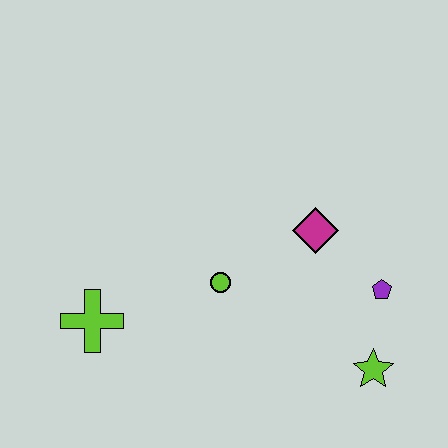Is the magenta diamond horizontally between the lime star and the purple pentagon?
No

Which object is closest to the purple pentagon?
The lime star is closest to the purple pentagon.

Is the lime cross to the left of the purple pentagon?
Yes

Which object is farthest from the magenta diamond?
The lime cross is farthest from the magenta diamond.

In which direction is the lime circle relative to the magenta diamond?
The lime circle is to the left of the magenta diamond.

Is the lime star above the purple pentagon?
No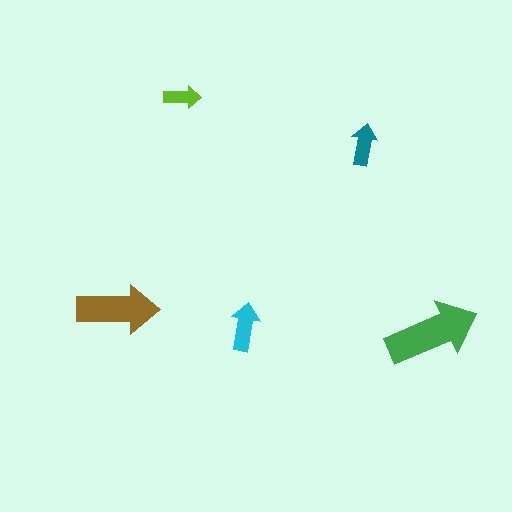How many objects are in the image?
There are 5 objects in the image.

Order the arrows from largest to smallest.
the green one, the brown one, the cyan one, the teal one, the lime one.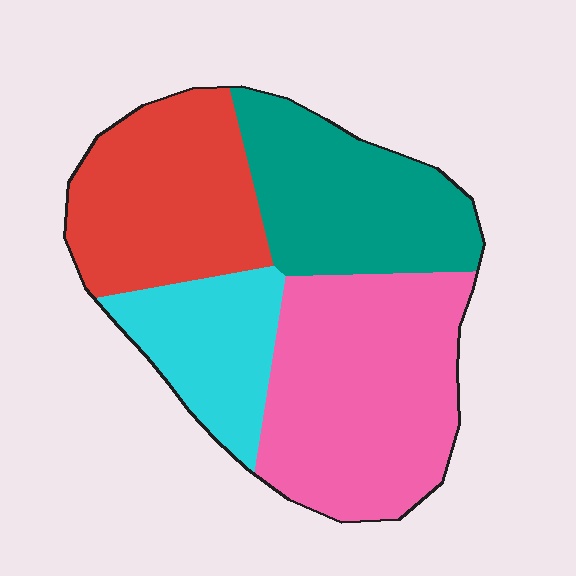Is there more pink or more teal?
Pink.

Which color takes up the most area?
Pink, at roughly 35%.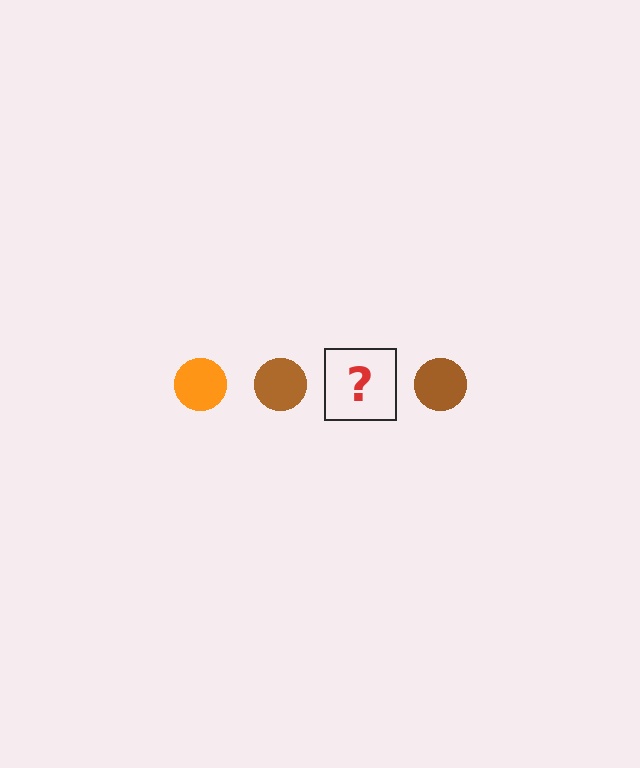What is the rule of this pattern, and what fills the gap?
The rule is that the pattern cycles through orange, brown circles. The gap should be filled with an orange circle.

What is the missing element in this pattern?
The missing element is an orange circle.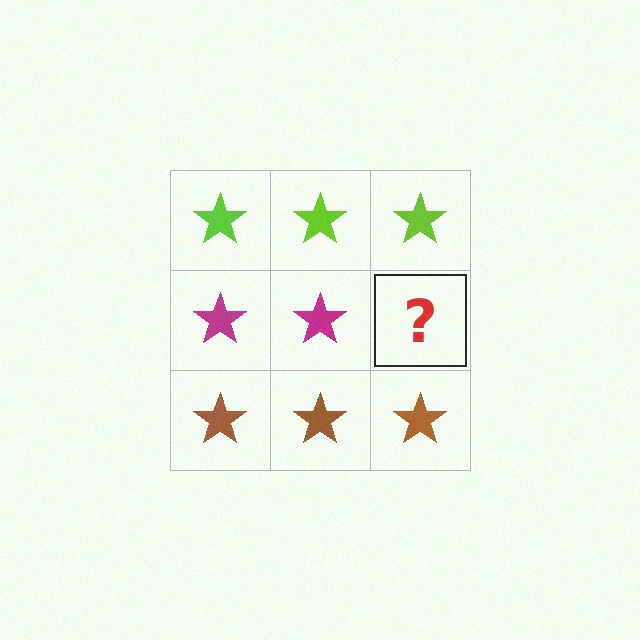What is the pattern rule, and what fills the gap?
The rule is that each row has a consistent color. The gap should be filled with a magenta star.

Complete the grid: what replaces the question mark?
The question mark should be replaced with a magenta star.